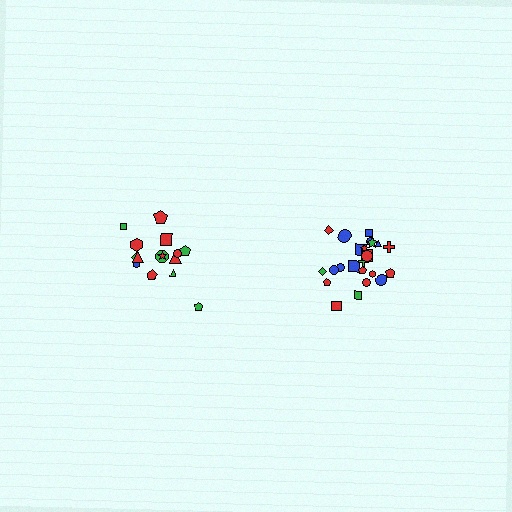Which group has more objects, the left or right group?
The right group.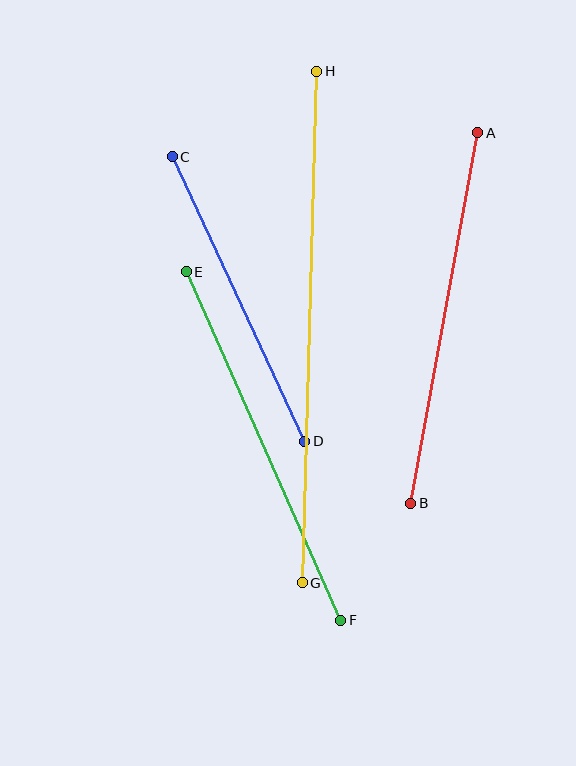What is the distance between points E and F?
The distance is approximately 381 pixels.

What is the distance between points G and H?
The distance is approximately 512 pixels.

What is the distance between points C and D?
The distance is approximately 314 pixels.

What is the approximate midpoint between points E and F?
The midpoint is at approximately (264, 446) pixels.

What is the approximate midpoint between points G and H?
The midpoint is at approximately (309, 327) pixels.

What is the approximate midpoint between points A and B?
The midpoint is at approximately (444, 318) pixels.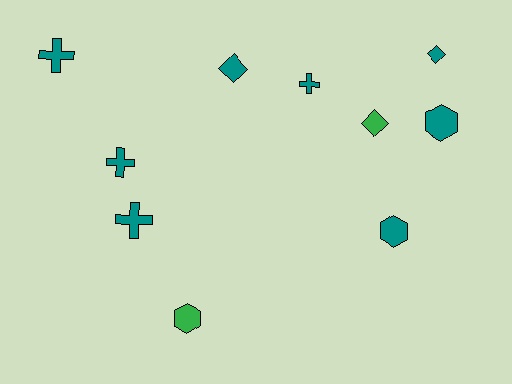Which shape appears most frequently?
Cross, with 4 objects.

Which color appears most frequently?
Teal, with 8 objects.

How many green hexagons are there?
There is 1 green hexagon.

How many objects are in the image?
There are 10 objects.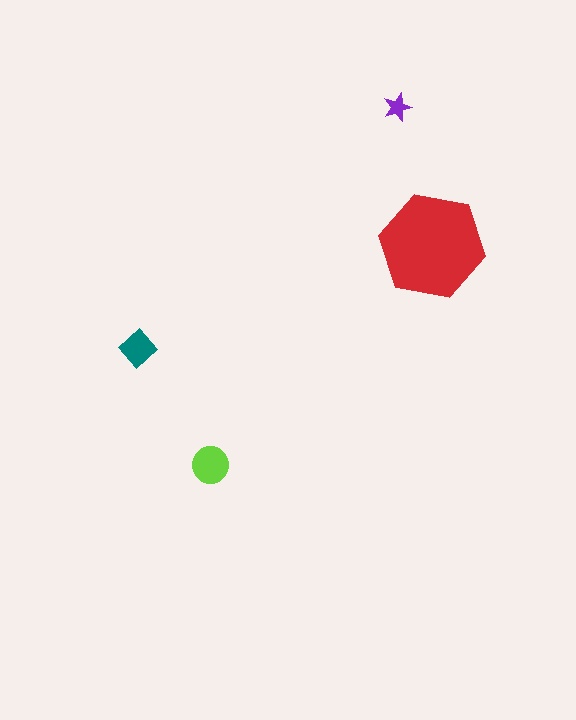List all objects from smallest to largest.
The purple star, the teal diamond, the lime circle, the red hexagon.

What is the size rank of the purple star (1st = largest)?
4th.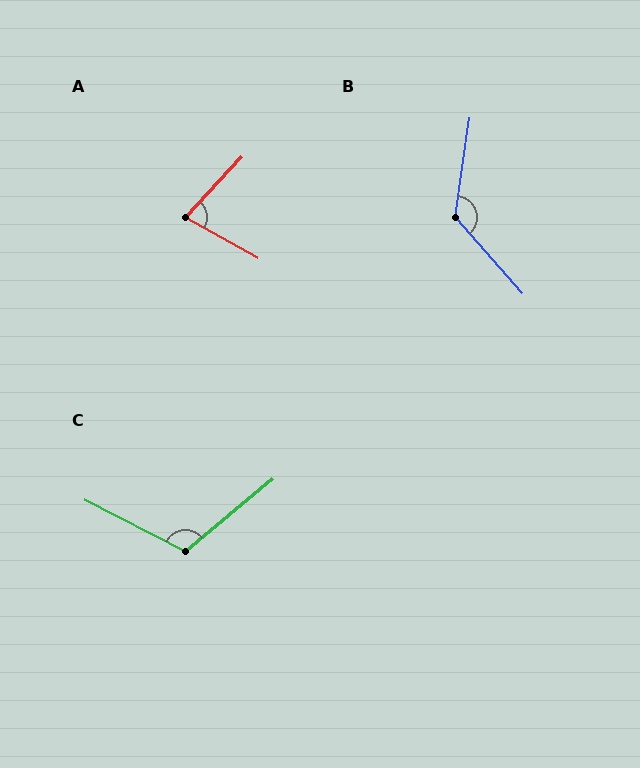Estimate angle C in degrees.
Approximately 113 degrees.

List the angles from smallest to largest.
A (76°), C (113°), B (131°).